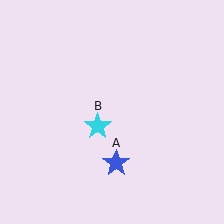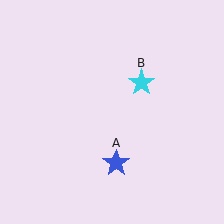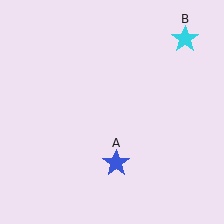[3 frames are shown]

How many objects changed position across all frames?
1 object changed position: cyan star (object B).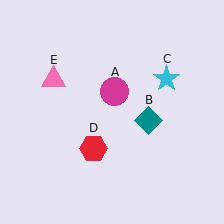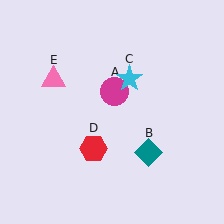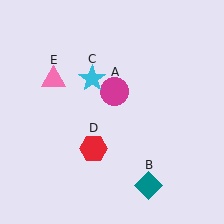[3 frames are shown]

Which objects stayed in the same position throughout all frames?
Magenta circle (object A) and red hexagon (object D) and pink triangle (object E) remained stationary.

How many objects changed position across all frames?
2 objects changed position: teal diamond (object B), cyan star (object C).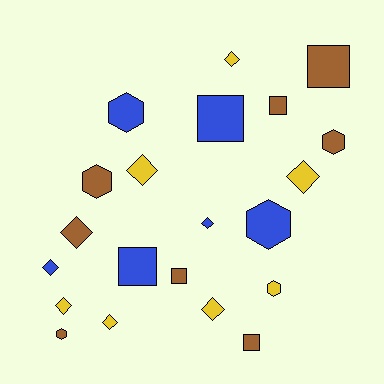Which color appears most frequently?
Brown, with 8 objects.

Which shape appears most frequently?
Diamond, with 9 objects.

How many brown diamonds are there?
There is 1 brown diamond.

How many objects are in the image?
There are 21 objects.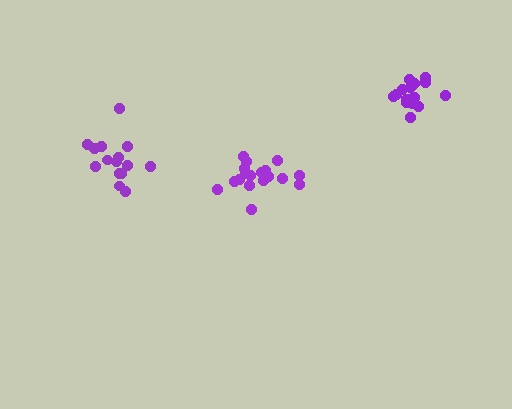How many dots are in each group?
Group 1: 18 dots, Group 2: 17 dots, Group 3: 15 dots (50 total).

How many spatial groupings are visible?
There are 3 spatial groupings.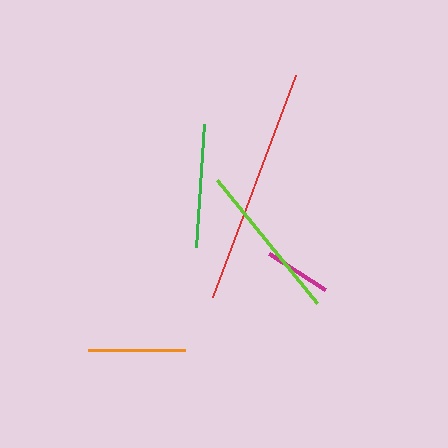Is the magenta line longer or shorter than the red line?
The red line is longer than the magenta line.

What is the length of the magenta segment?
The magenta segment is approximately 67 pixels long.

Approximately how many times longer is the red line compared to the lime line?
The red line is approximately 1.5 times the length of the lime line.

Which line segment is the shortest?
The magenta line is the shortest at approximately 67 pixels.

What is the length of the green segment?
The green segment is approximately 123 pixels long.